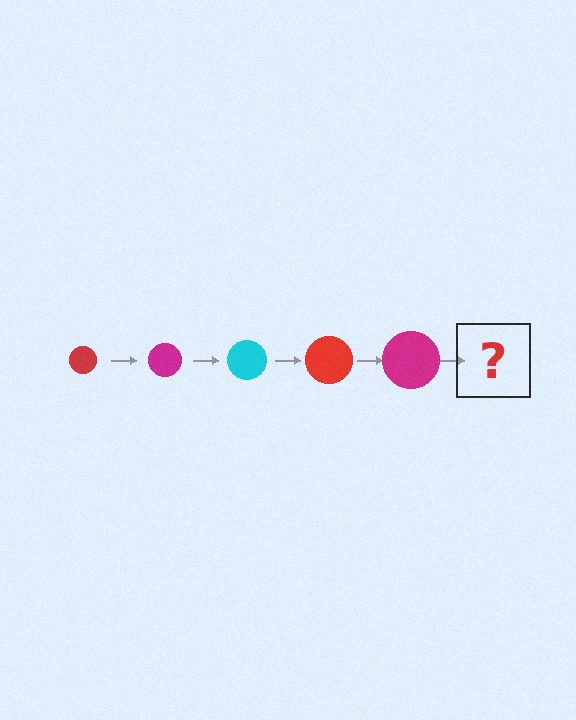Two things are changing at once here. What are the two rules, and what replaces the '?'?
The two rules are that the circle grows larger each step and the color cycles through red, magenta, and cyan. The '?' should be a cyan circle, larger than the previous one.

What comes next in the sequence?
The next element should be a cyan circle, larger than the previous one.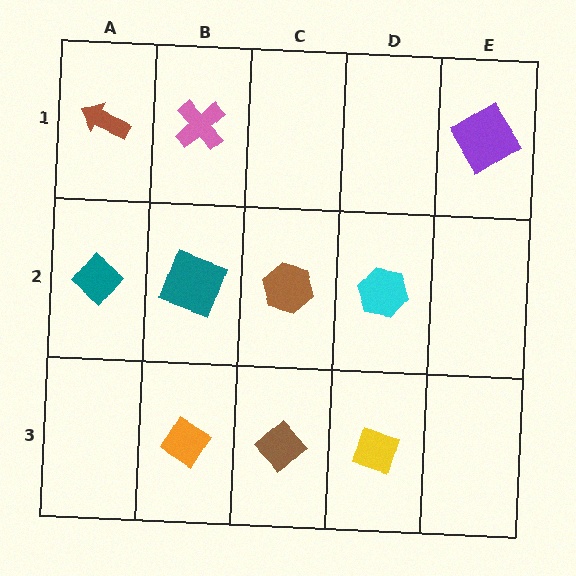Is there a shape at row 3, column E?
No, that cell is empty.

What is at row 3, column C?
A brown diamond.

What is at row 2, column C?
A brown hexagon.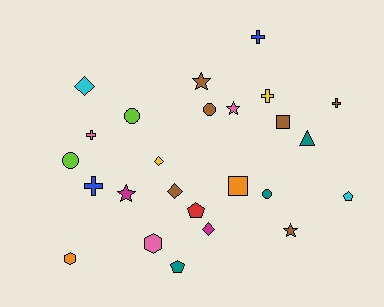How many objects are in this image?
There are 25 objects.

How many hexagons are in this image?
There are 2 hexagons.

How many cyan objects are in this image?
There are 2 cyan objects.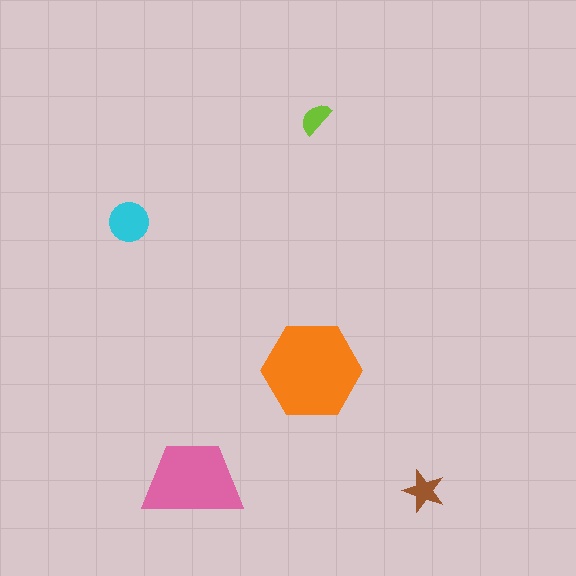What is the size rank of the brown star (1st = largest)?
4th.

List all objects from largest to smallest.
The orange hexagon, the pink trapezoid, the cyan circle, the brown star, the lime semicircle.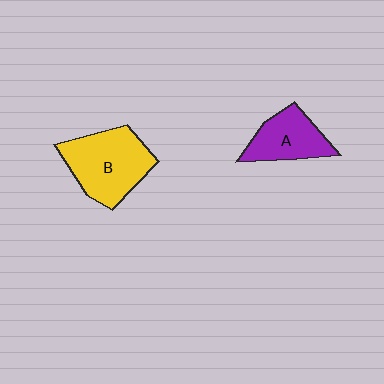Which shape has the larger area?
Shape B (yellow).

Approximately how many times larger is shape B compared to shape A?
Approximately 1.5 times.